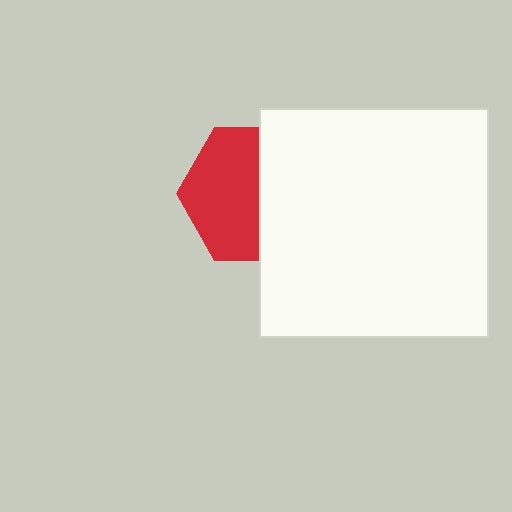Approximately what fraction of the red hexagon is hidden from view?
Roughly 44% of the red hexagon is hidden behind the white square.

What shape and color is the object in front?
The object in front is a white square.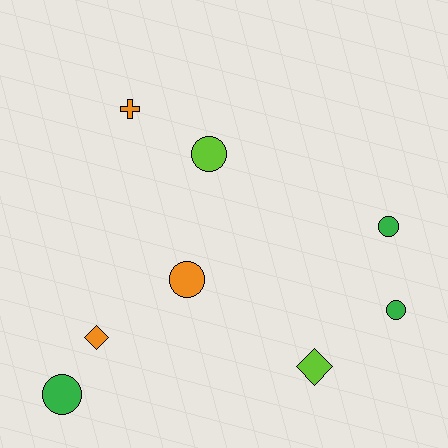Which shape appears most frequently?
Circle, with 5 objects.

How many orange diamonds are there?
There is 1 orange diamond.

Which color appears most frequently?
Orange, with 3 objects.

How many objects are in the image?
There are 8 objects.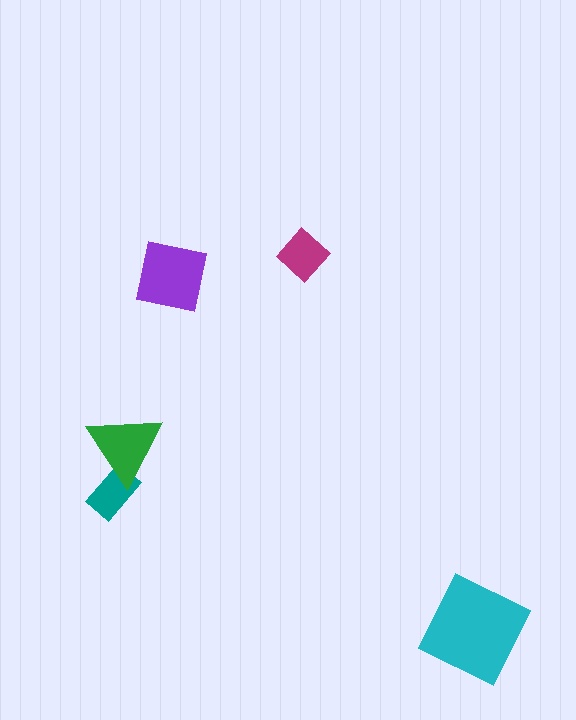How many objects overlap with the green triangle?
1 object overlaps with the green triangle.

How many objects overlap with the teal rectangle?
1 object overlaps with the teal rectangle.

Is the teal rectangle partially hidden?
Yes, it is partially covered by another shape.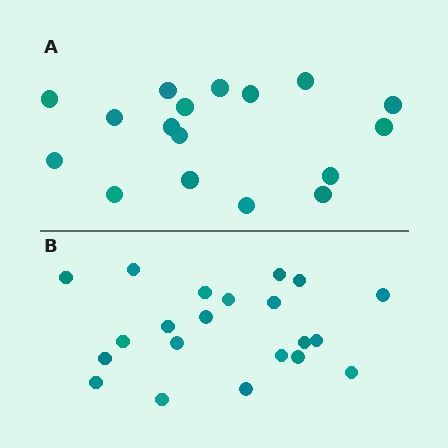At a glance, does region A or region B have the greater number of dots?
Region B (the bottom region) has more dots.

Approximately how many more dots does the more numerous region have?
Region B has about 4 more dots than region A.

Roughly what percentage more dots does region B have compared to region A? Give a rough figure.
About 25% more.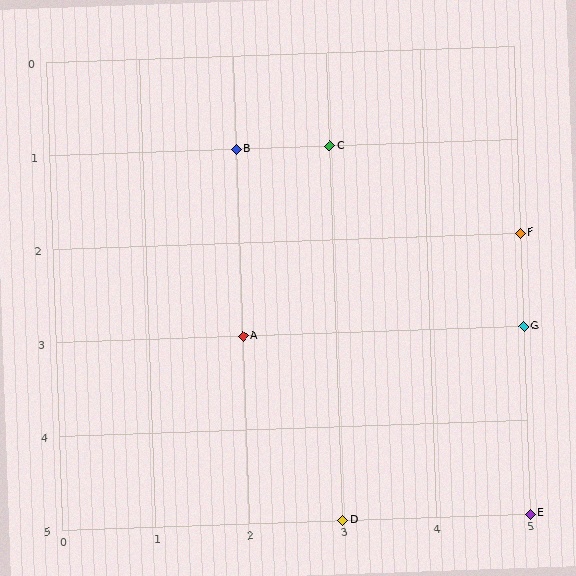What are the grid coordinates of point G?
Point G is at grid coordinates (5, 3).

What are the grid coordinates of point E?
Point E is at grid coordinates (5, 5).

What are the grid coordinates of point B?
Point B is at grid coordinates (2, 1).